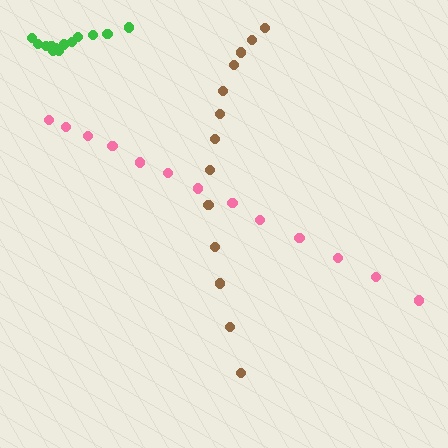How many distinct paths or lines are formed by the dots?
There are 3 distinct paths.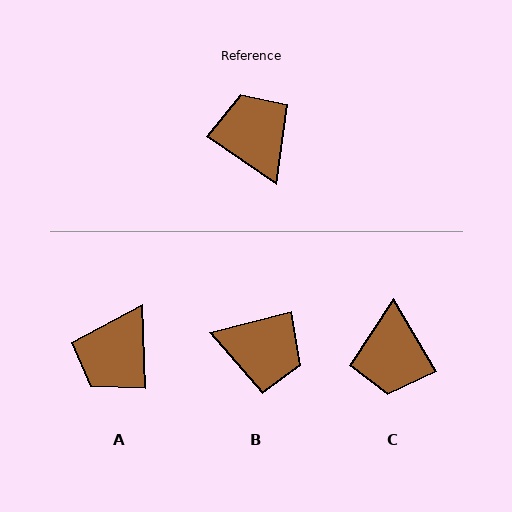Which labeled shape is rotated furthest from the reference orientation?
C, about 155 degrees away.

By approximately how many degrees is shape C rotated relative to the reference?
Approximately 155 degrees counter-clockwise.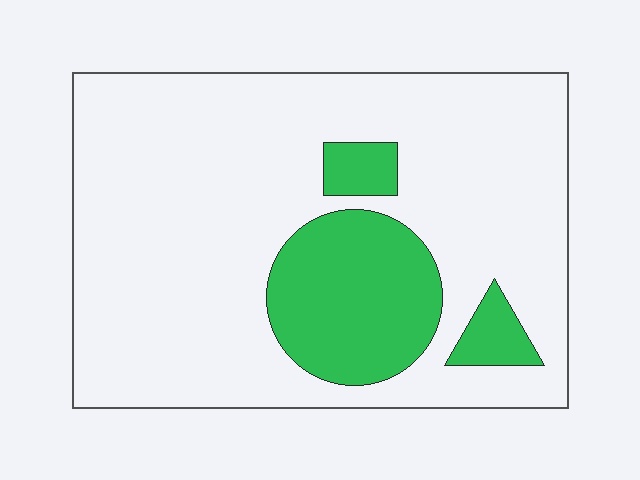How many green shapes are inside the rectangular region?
3.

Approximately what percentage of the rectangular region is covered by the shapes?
Approximately 20%.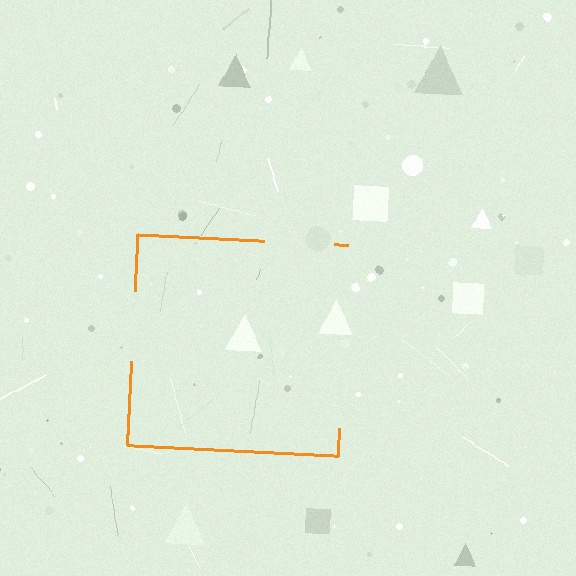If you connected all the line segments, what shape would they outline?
They would outline a square.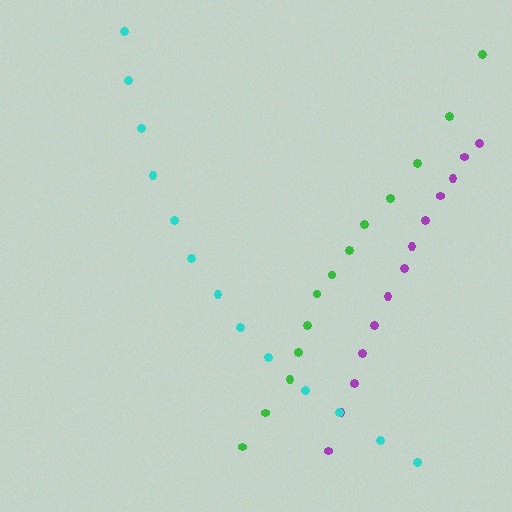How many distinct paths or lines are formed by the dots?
There are 3 distinct paths.